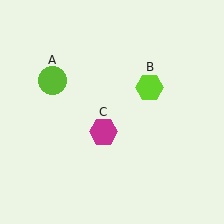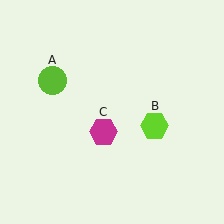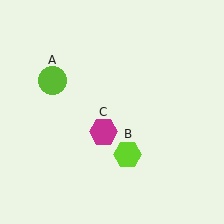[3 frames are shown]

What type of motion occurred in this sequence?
The lime hexagon (object B) rotated clockwise around the center of the scene.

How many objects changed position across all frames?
1 object changed position: lime hexagon (object B).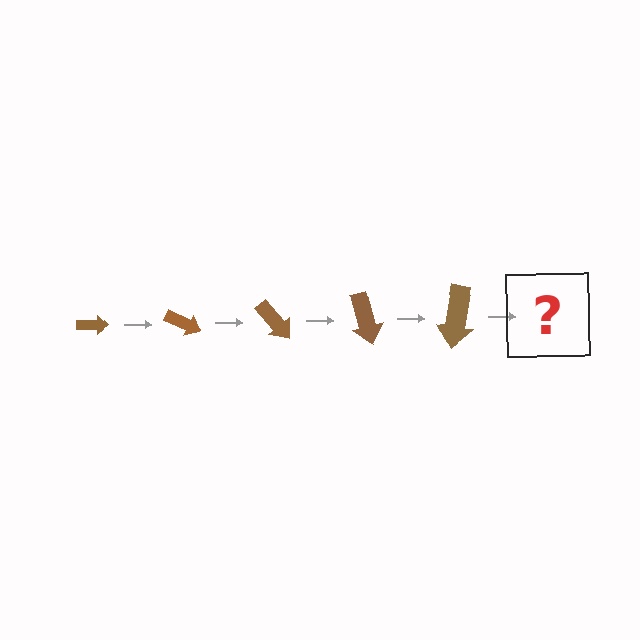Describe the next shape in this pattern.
It should be an arrow, larger than the previous one and rotated 125 degrees from the start.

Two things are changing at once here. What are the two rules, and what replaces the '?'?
The two rules are that the arrow grows larger each step and it rotates 25 degrees each step. The '?' should be an arrow, larger than the previous one and rotated 125 degrees from the start.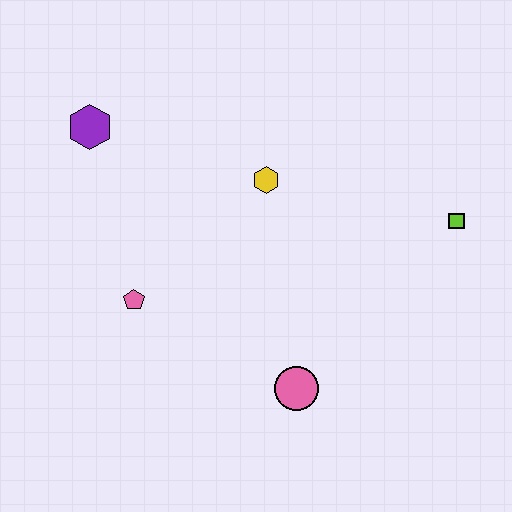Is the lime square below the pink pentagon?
No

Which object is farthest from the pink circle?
The purple hexagon is farthest from the pink circle.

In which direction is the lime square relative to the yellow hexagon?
The lime square is to the right of the yellow hexagon.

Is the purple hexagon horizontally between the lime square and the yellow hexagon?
No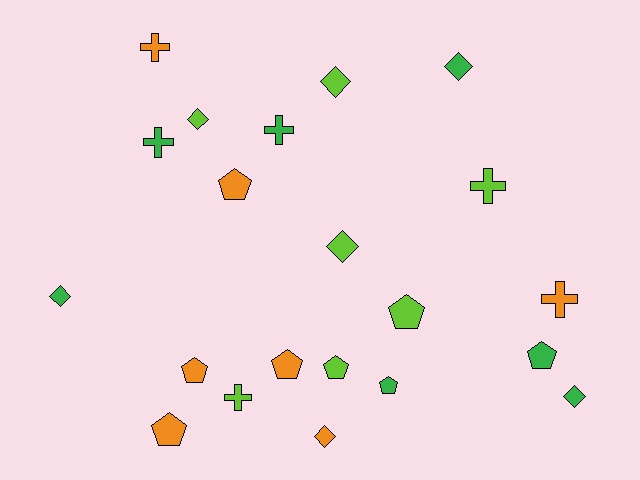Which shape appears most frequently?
Pentagon, with 8 objects.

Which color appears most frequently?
Lime, with 7 objects.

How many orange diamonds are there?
There is 1 orange diamond.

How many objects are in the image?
There are 21 objects.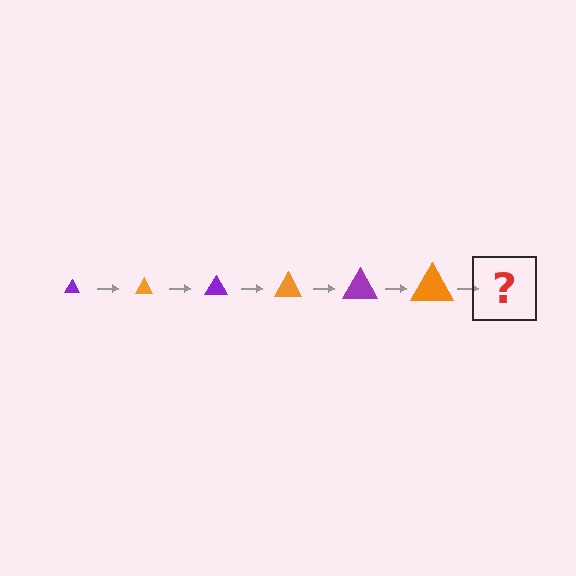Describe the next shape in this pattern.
It should be a purple triangle, larger than the previous one.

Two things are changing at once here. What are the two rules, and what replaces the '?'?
The two rules are that the triangle grows larger each step and the color cycles through purple and orange. The '?' should be a purple triangle, larger than the previous one.